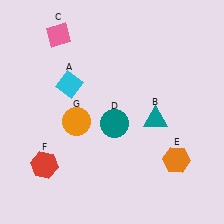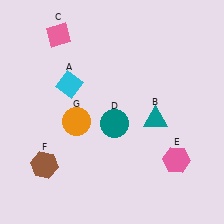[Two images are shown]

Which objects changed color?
E changed from orange to pink. F changed from red to brown.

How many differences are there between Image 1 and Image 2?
There are 2 differences between the two images.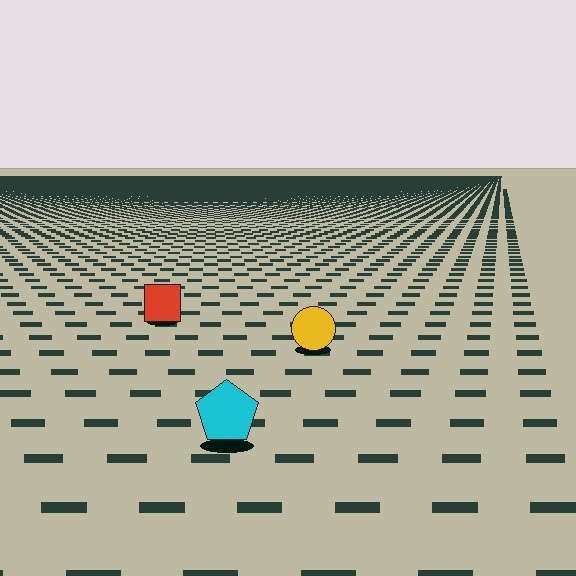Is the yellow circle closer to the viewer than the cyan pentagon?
No. The cyan pentagon is closer — you can tell from the texture gradient: the ground texture is coarser near it.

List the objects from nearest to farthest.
From nearest to farthest: the cyan pentagon, the yellow circle, the red square.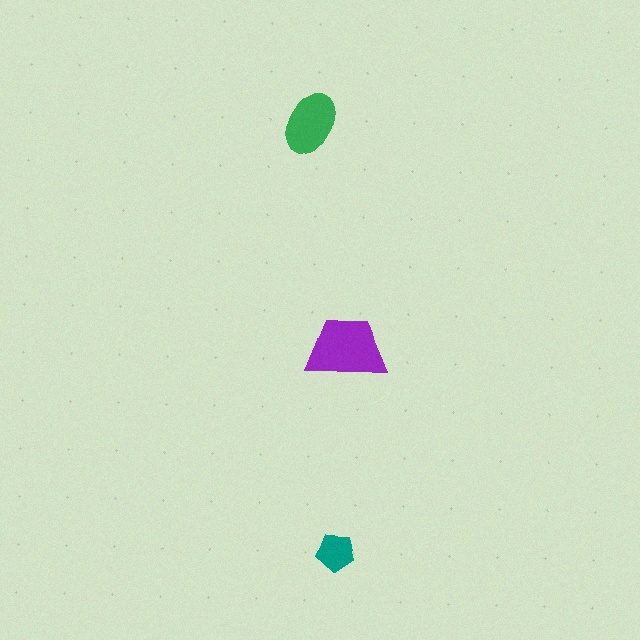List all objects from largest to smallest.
The purple trapezoid, the green ellipse, the teal pentagon.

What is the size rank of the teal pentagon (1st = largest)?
3rd.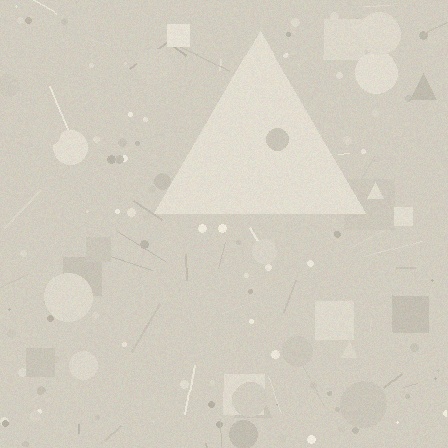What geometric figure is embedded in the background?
A triangle is embedded in the background.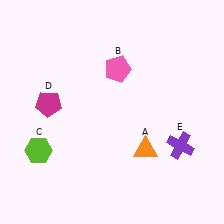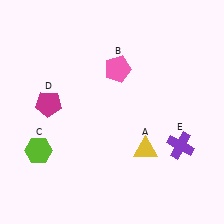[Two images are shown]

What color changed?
The triangle (A) changed from orange in Image 1 to yellow in Image 2.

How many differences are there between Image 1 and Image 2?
There is 1 difference between the two images.